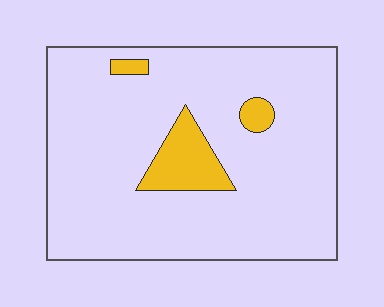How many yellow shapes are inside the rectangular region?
3.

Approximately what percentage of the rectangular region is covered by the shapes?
Approximately 10%.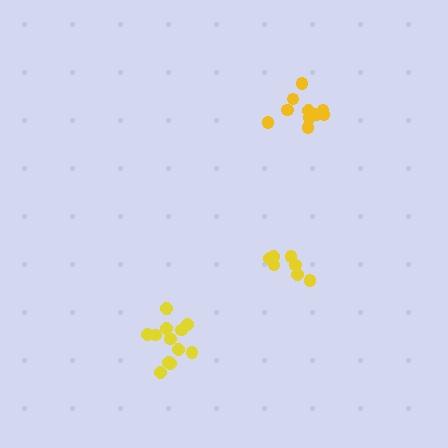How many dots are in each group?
Group 1: 12 dots, Group 2: 7 dots, Group 3: 10 dots (29 total).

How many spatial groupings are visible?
There are 3 spatial groupings.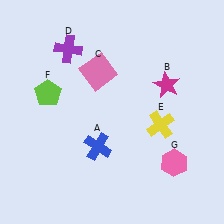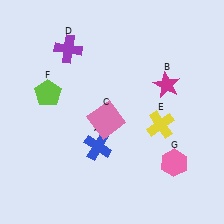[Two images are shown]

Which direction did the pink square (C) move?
The pink square (C) moved down.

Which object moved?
The pink square (C) moved down.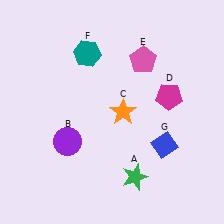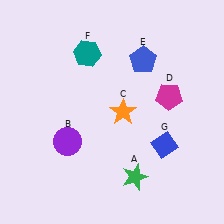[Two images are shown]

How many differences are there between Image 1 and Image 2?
There is 1 difference between the two images.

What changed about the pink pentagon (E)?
In Image 1, E is pink. In Image 2, it changed to blue.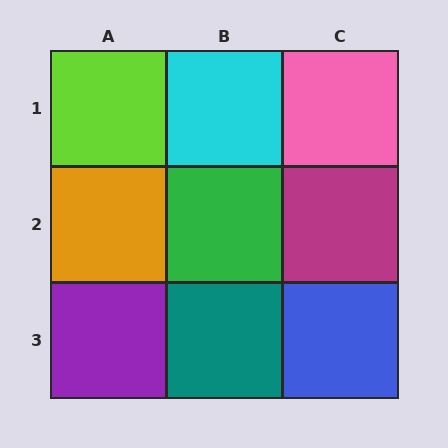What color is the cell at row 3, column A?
Purple.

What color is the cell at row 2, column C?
Magenta.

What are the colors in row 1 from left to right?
Lime, cyan, pink.